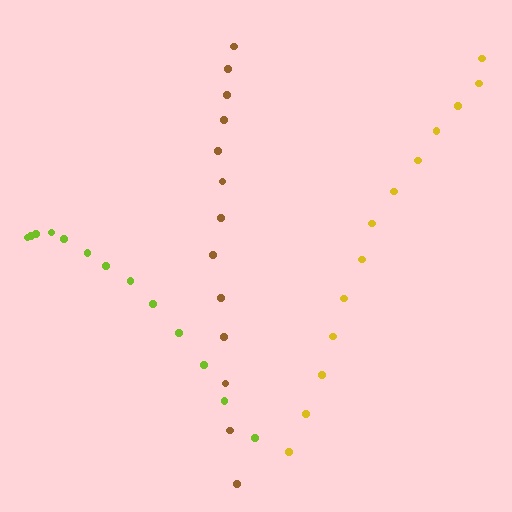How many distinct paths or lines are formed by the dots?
There are 3 distinct paths.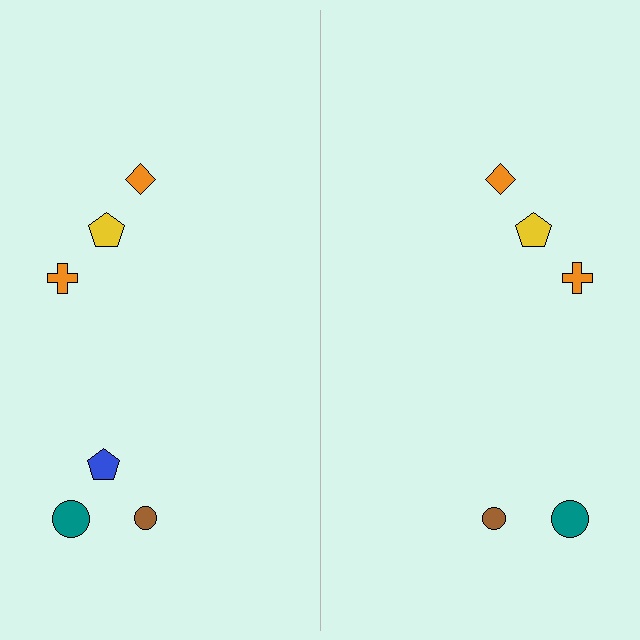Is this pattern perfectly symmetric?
No, the pattern is not perfectly symmetric. A blue pentagon is missing from the right side.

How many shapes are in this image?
There are 11 shapes in this image.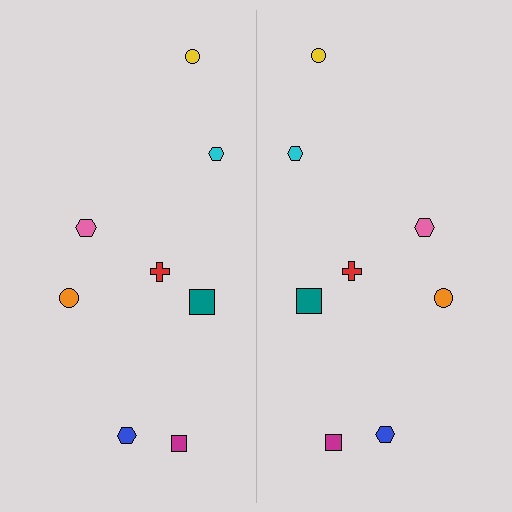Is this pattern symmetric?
Yes, this pattern has bilateral (reflection) symmetry.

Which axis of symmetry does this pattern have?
The pattern has a vertical axis of symmetry running through the center of the image.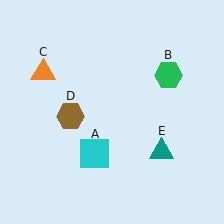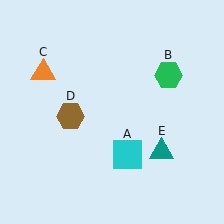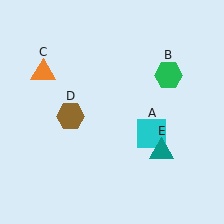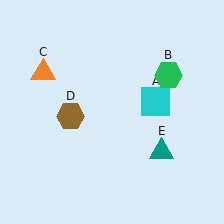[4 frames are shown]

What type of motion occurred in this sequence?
The cyan square (object A) rotated counterclockwise around the center of the scene.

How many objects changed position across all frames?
1 object changed position: cyan square (object A).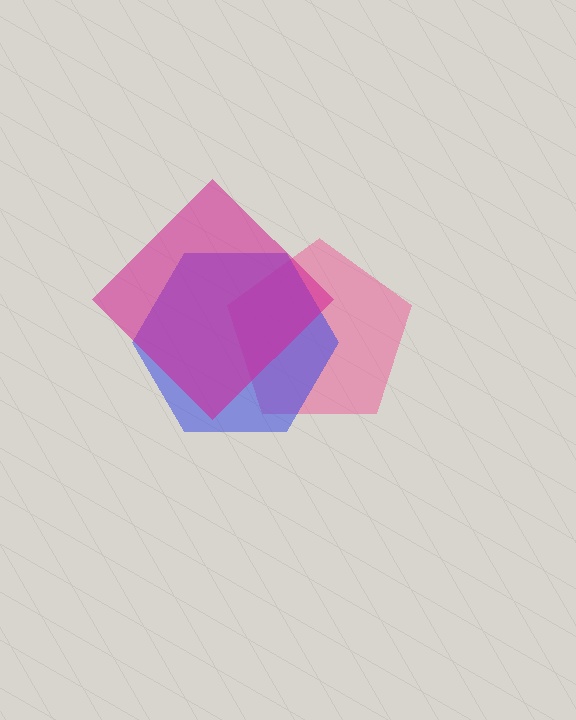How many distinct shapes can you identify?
There are 3 distinct shapes: a pink pentagon, a blue hexagon, a magenta diamond.